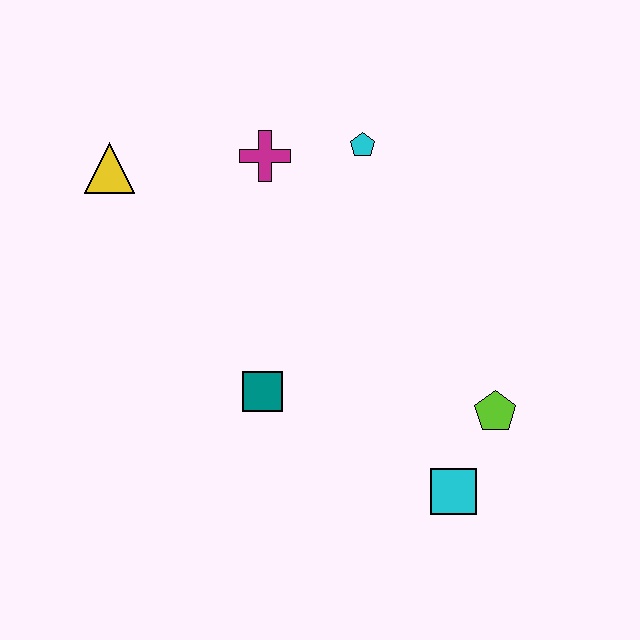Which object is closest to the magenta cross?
The cyan pentagon is closest to the magenta cross.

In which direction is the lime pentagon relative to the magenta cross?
The lime pentagon is below the magenta cross.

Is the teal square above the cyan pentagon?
No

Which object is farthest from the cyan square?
The yellow triangle is farthest from the cyan square.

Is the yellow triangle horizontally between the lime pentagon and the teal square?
No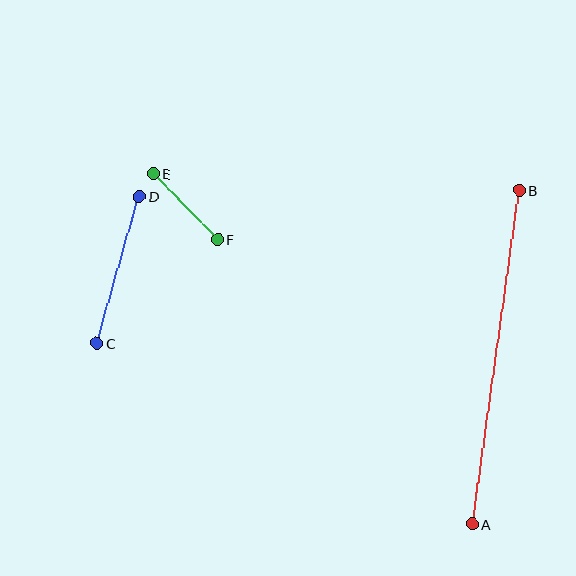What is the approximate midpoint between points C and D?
The midpoint is at approximately (118, 270) pixels.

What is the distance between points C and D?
The distance is approximately 153 pixels.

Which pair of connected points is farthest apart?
Points A and B are farthest apart.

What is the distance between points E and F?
The distance is approximately 92 pixels.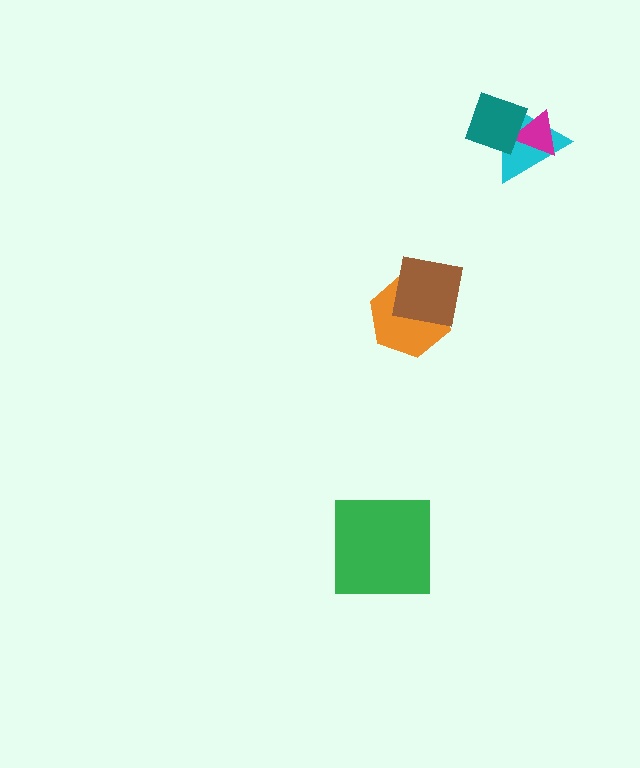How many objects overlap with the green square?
0 objects overlap with the green square.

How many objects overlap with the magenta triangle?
2 objects overlap with the magenta triangle.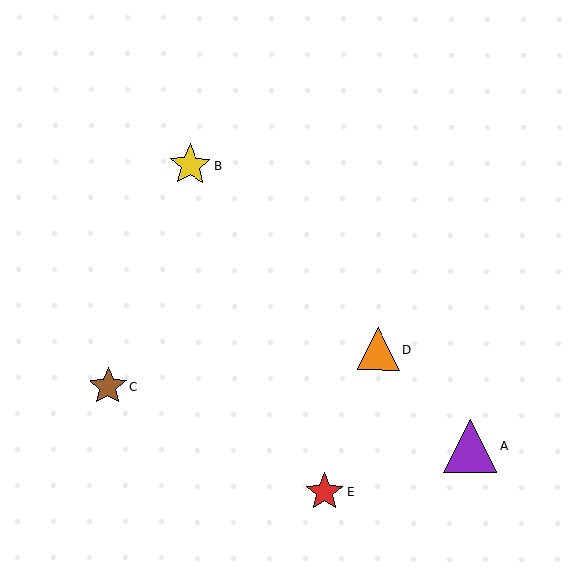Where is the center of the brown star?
The center of the brown star is at (108, 387).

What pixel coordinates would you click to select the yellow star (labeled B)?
Click at (190, 165) to select the yellow star B.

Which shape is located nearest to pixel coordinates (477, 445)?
The purple triangle (labeled A) at (470, 446) is nearest to that location.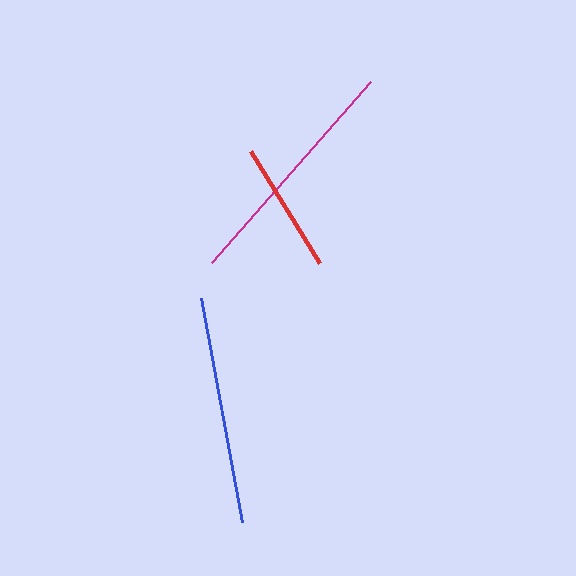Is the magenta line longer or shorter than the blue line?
The magenta line is longer than the blue line.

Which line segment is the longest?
The magenta line is the longest at approximately 241 pixels.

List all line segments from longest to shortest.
From longest to shortest: magenta, blue, red.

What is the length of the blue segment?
The blue segment is approximately 228 pixels long.